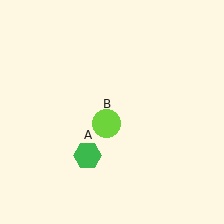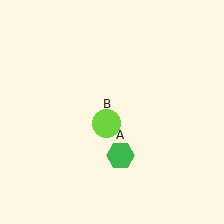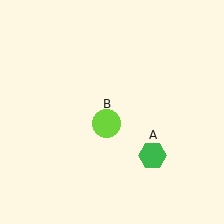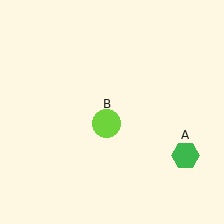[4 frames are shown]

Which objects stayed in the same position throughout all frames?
Lime circle (object B) remained stationary.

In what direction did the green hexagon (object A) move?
The green hexagon (object A) moved right.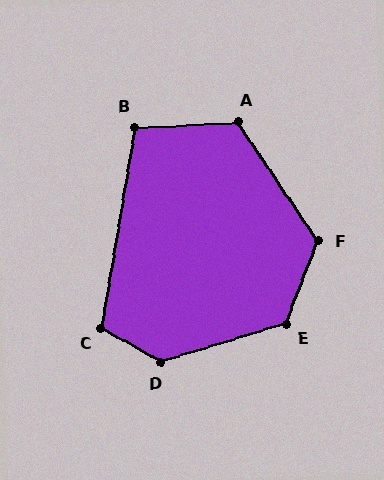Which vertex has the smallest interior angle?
B, at approximately 102 degrees.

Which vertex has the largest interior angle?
D, at approximately 133 degrees.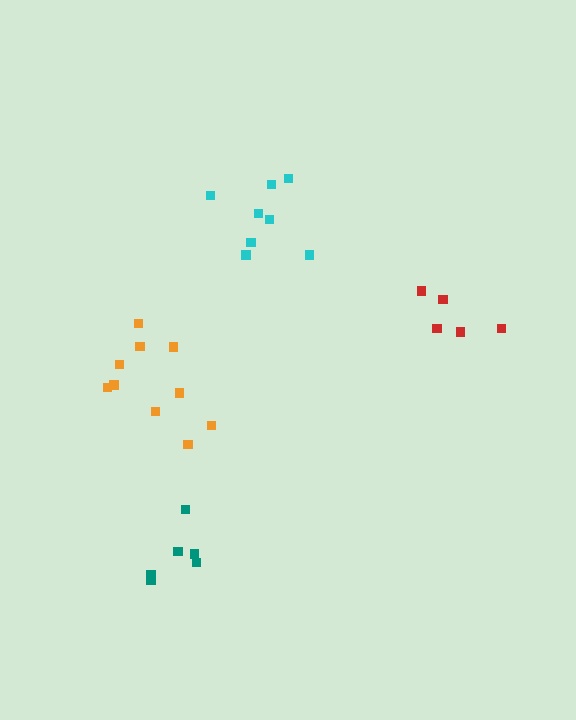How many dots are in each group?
Group 1: 8 dots, Group 2: 6 dots, Group 3: 5 dots, Group 4: 10 dots (29 total).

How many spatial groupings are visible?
There are 4 spatial groupings.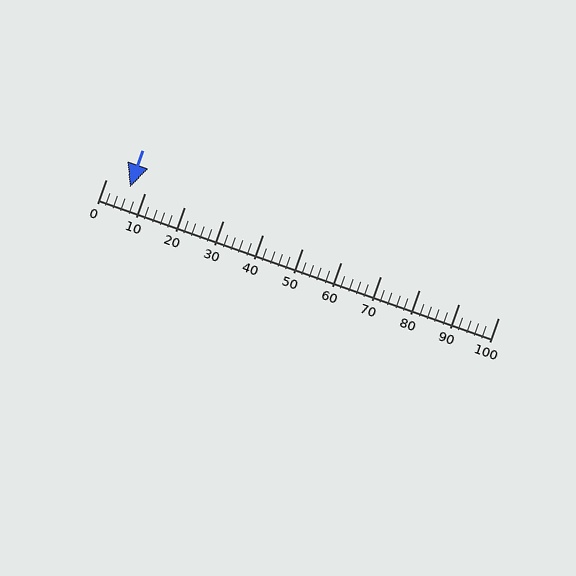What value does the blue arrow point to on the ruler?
The blue arrow points to approximately 6.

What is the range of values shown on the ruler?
The ruler shows values from 0 to 100.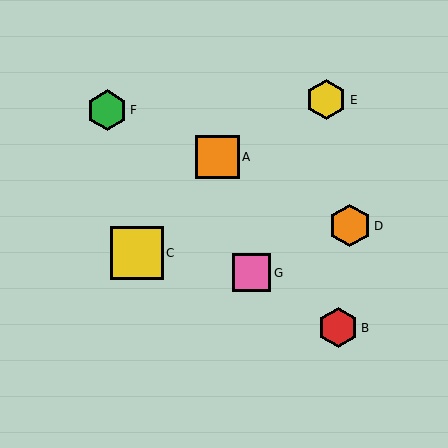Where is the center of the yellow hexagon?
The center of the yellow hexagon is at (326, 100).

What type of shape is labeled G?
Shape G is a pink square.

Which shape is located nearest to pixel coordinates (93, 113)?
The green hexagon (labeled F) at (107, 110) is nearest to that location.